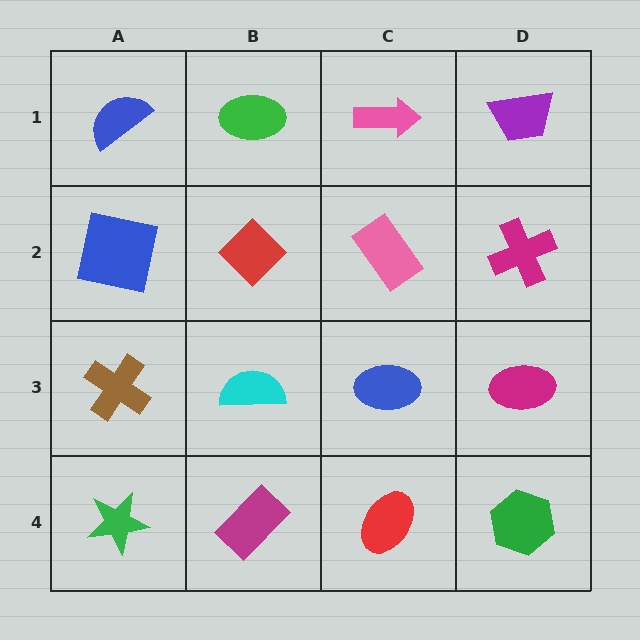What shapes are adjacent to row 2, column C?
A pink arrow (row 1, column C), a blue ellipse (row 3, column C), a red diamond (row 2, column B), a magenta cross (row 2, column D).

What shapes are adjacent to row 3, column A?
A blue square (row 2, column A), a green star (row 4, column A), a cyan semicircle (row 3, column B).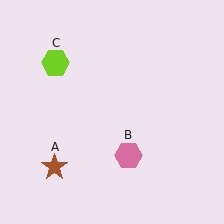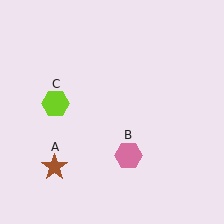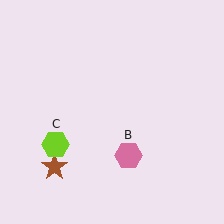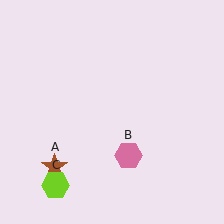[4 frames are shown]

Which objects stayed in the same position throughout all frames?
Brown star (object A) and pink hexagon (object B) remained stationary.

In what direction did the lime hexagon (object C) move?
The lime hexagon (object C) moved down.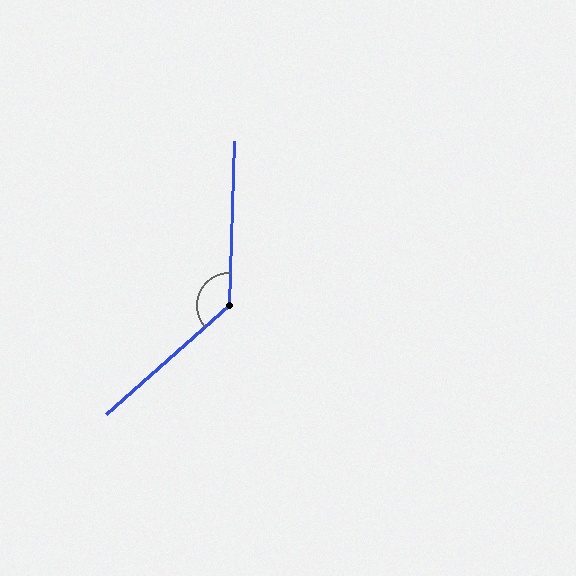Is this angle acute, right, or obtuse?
It is obtuse.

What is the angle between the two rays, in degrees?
Approximately 133 degrees.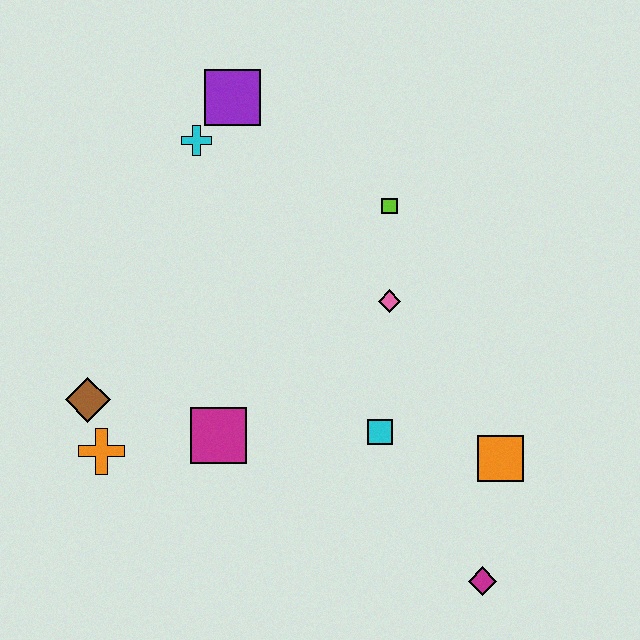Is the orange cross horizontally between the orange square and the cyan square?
No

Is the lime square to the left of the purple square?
No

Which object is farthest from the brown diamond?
The magenta diamond is farthest from the brown diamond.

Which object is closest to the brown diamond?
The orange cross is closest to the brown diamond.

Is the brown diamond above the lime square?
No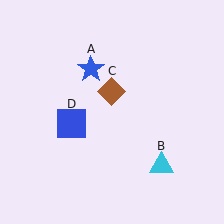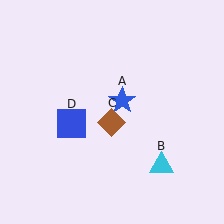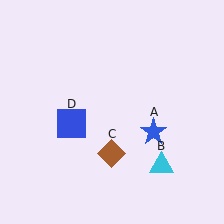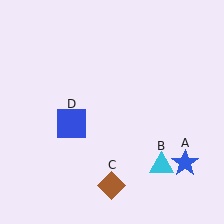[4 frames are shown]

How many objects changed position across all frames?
2 objects changed position: blue star (object A), brown diamond (object C).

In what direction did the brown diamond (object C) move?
The brown diamond (object C) moved down.